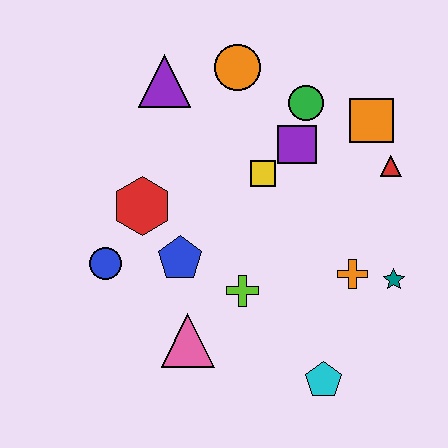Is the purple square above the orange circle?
No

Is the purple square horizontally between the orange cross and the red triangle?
No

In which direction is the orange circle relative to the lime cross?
The orange circle is above the lime cross.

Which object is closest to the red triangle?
The orange square is closest to the red triangle.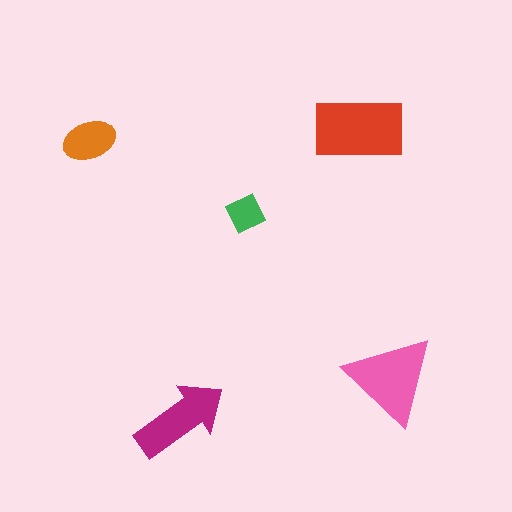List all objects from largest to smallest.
The red rectangle, the pink triangle, the magenta arrow, the orange ellipse, the green square.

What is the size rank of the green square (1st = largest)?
5th.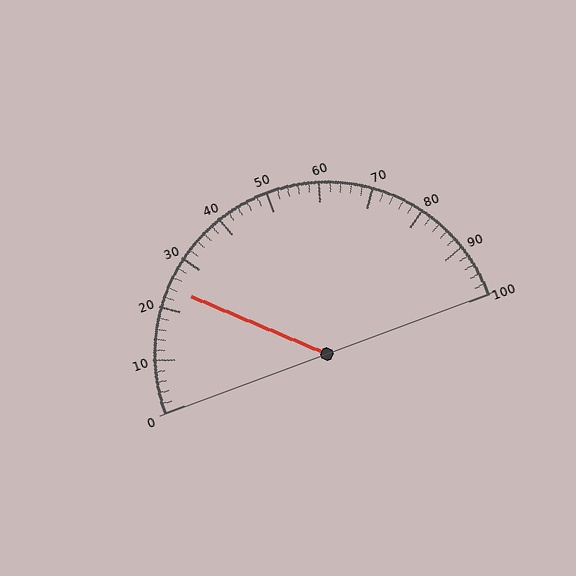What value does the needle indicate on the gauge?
The needle indicates approximately 24.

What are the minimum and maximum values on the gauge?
The gauge ranges from 0 to 100.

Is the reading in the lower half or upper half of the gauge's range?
The reading is in the lower half of the range (0 to 100).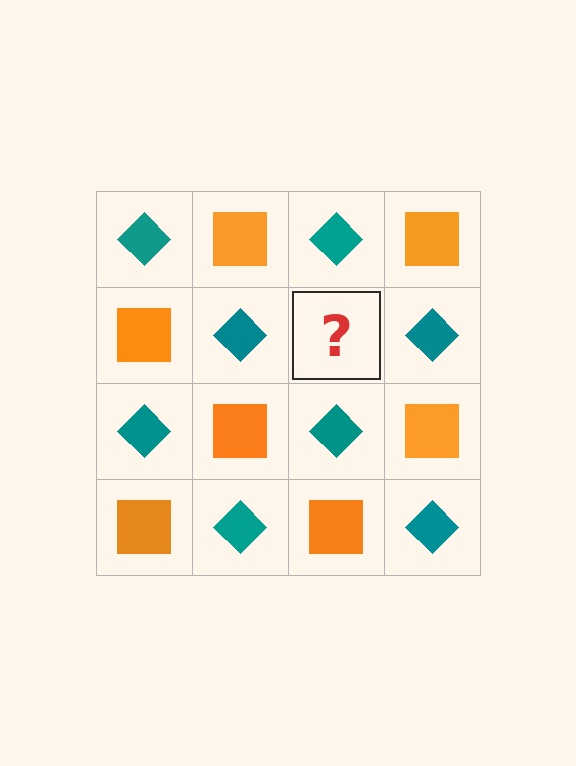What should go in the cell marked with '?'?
The missing cell should contain an orange square.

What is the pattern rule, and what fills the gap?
The rule is that it alternates teal diamond and orange square in a checkerboard pattern. The gap should be filled with an orange square.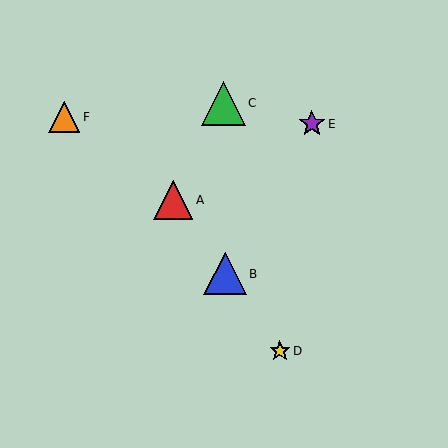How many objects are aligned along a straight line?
3 objects (A, B, D) are aligned along a straight line.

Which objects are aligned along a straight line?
Objects A, B, D are aligned along a straight line.